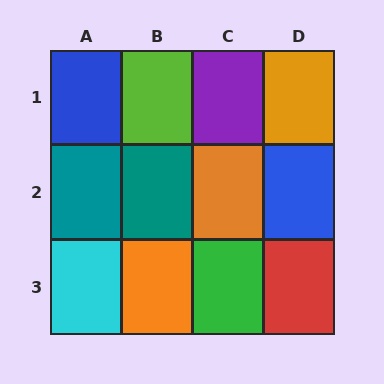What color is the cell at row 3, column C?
Green.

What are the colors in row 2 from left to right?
Teal, teal, orange, blue.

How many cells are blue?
2 cells are blue.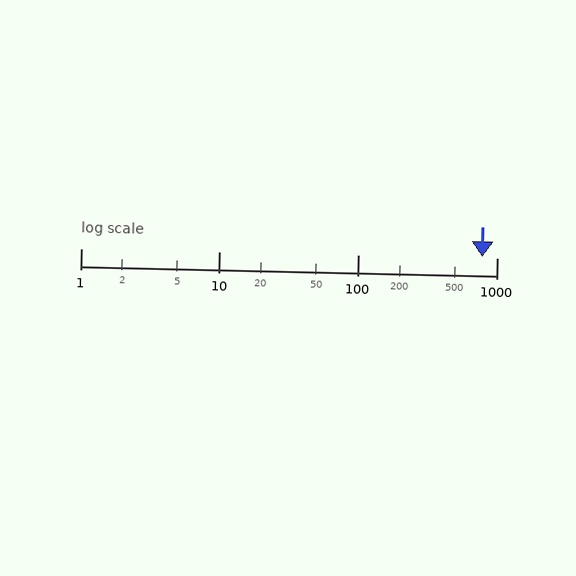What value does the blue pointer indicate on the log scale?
The pointer indicates approximately 790.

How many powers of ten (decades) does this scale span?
The scale spans 3 decades, from 1 to 1000.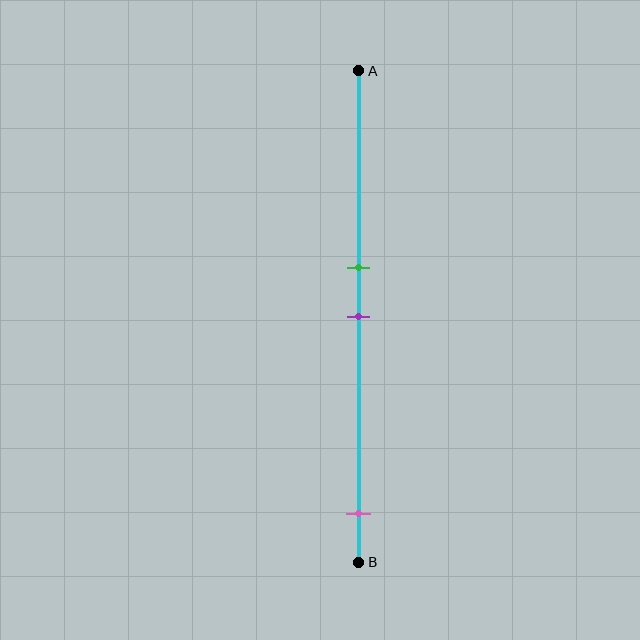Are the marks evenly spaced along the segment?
No, the marks are not evenly spaced.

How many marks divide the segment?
There are 3 marks dividing the segment.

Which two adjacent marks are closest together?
The green and purple marks are the closest adjacent pair.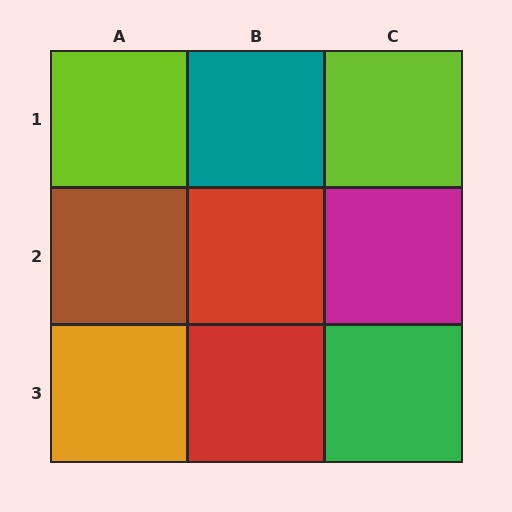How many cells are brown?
1 cell is brown.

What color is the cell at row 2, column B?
Red.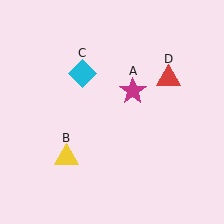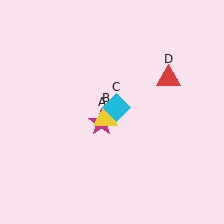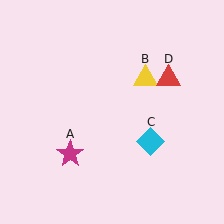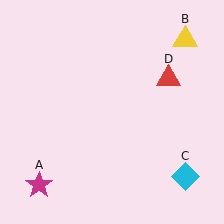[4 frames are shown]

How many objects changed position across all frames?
3 objects changed position: magenta star (object A), yellow triangle (object B), cyan diamond (object C).